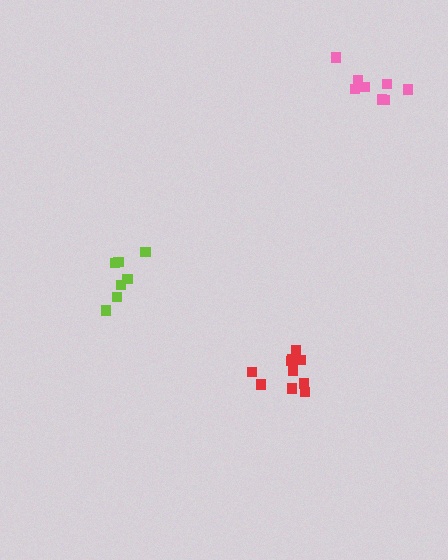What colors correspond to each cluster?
The clusters are colored: pink, lime, red.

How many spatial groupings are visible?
There are 3 spatial groupings.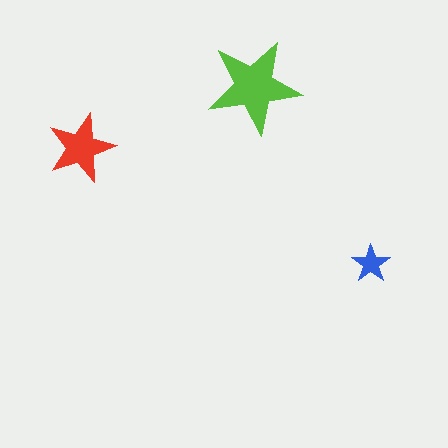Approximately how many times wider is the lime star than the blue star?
About 2.5 times wider.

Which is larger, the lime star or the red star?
The lime one.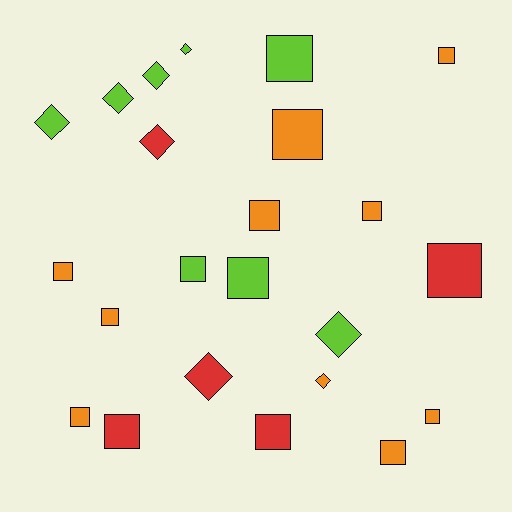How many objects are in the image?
There are 23 objects.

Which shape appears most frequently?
Square, with 15 objects.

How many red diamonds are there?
There are 2 red diamonds.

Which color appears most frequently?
Orange, with 10 objects.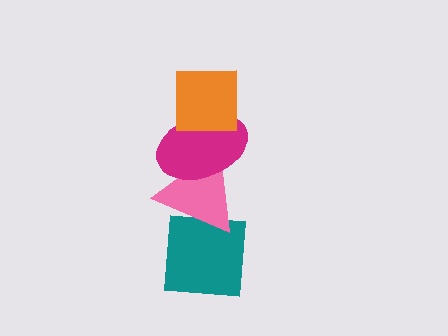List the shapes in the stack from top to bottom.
From top to bottom: the orange square, the magenta ellipse, the pink triangle, the teal square.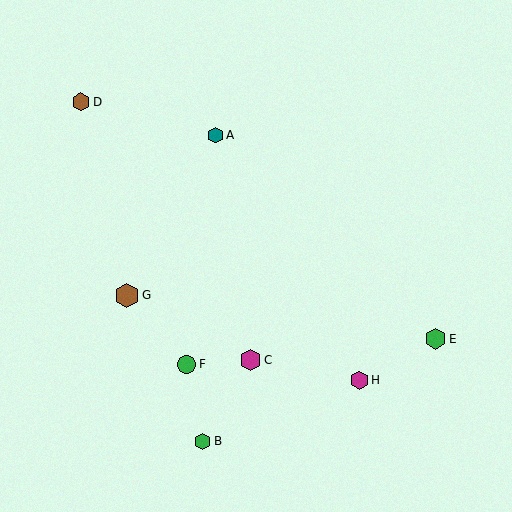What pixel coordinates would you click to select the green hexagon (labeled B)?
Click at (203, 441) to select the green hexagon B.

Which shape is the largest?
The brown hexagon (labeled G) is the largest.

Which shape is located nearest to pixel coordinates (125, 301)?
The brown hexagon (labeled G) at (127, 295) is nearest to that location.